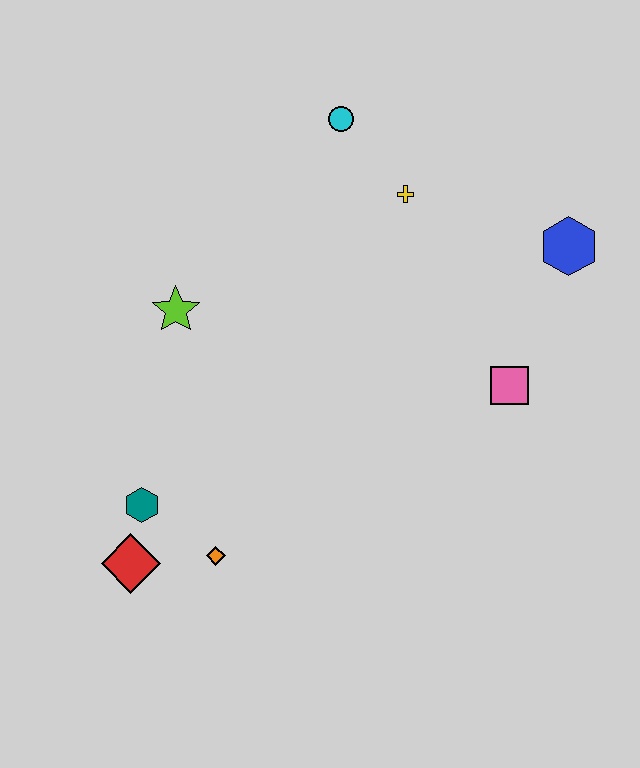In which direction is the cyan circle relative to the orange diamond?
The cyan circle is above the orange diamond.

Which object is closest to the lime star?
The teal hexagon is closest to the lime star.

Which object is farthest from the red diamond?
The blue hexagon is farthest from the red diamond.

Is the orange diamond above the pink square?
No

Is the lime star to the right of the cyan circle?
No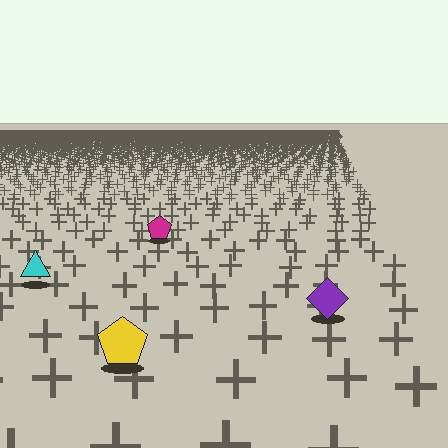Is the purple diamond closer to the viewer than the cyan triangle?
Yes. The purple diamond is closer — you can tell from the texture gradient: the ground texture is coarser near it.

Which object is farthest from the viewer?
The magenta pentagon is farthest from the viewer. It appears smaller and the ground texture around it is denser.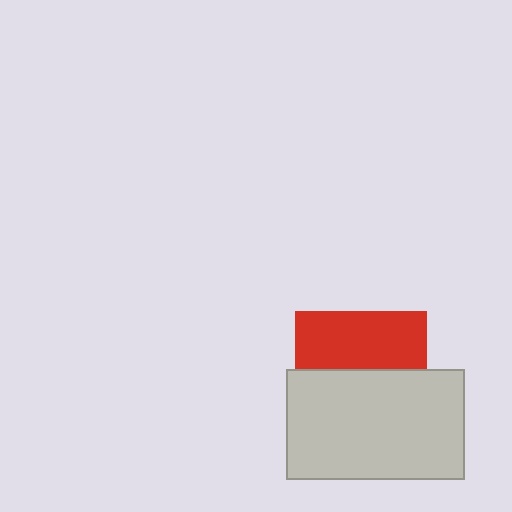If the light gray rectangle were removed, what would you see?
You would see the complete red square.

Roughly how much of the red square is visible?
A small part of it is visible (roughly 44%).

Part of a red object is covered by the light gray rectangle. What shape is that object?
It is a square.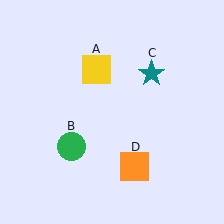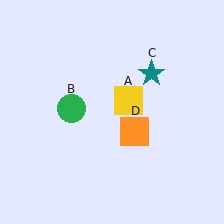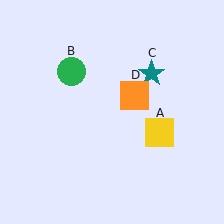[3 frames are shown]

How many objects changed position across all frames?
3 objects changed position: yellow square (object A), green circle (object B), orange square (object D).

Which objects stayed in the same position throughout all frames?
Teal star (object C) remained stationary.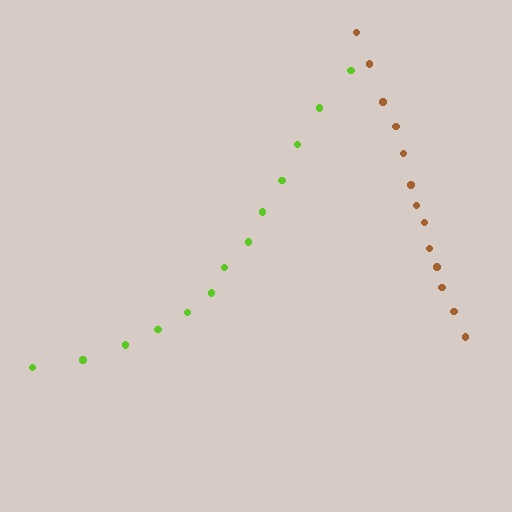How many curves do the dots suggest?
There are 2 distinct paths.